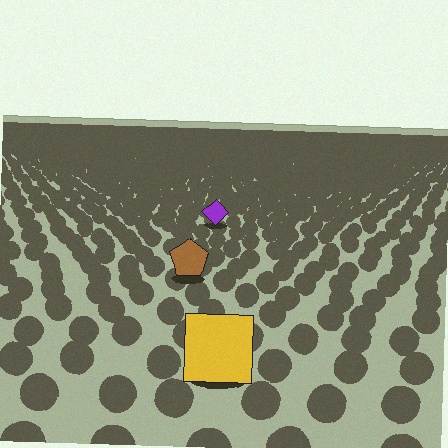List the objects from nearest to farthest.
From nearest to farthest: the yellow square, the brown pentagon, the purple diamond.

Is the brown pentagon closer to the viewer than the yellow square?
No. The yellow square is closer — you can tell from the texture gradient: the ground texture is coarser near it.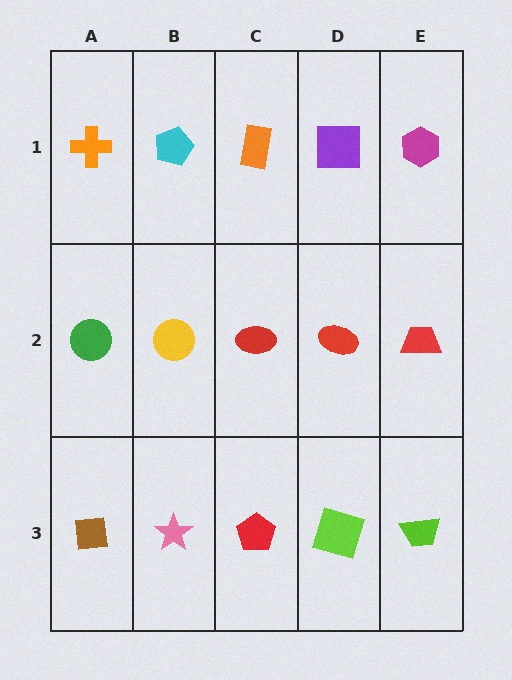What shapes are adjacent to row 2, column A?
An orange cross (row 1, column A), a brown square (row 3, column A), a yellow circle (row 2, column B).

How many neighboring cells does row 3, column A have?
2.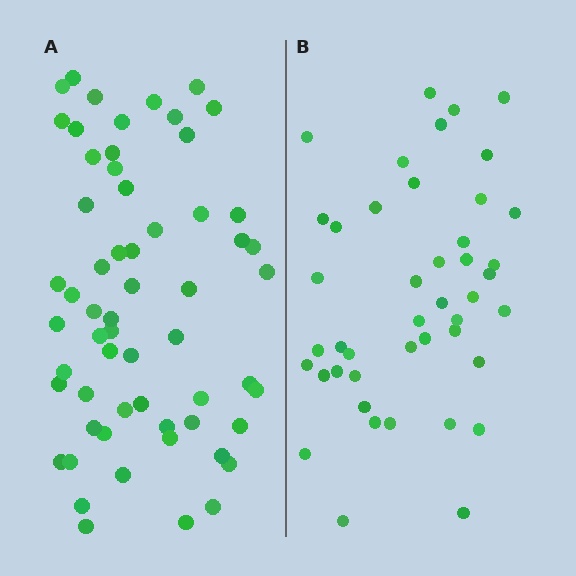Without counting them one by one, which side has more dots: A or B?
Region A (the left region) has more dots.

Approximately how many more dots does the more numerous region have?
Region A has approximately 15 more dots than region B.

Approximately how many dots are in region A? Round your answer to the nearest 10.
About 60 dots.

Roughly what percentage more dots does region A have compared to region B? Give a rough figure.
About 35% more.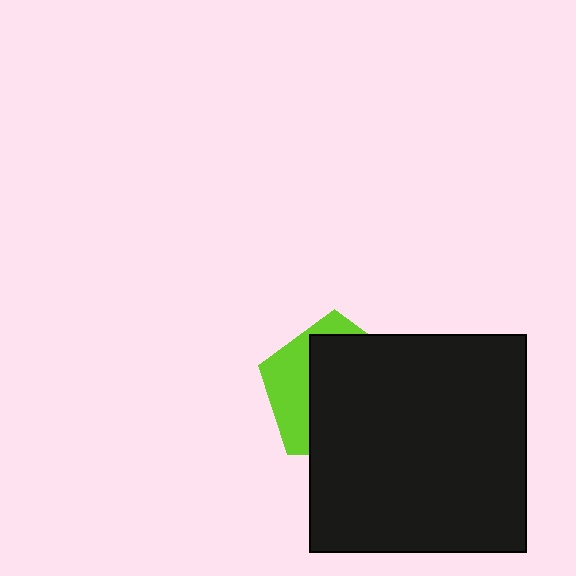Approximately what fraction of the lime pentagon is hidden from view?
Roughly 67% of the lime pentagon is hidden behind the black square.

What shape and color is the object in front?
The object in front is a black square.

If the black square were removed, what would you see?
You would see the complete lime pentagon.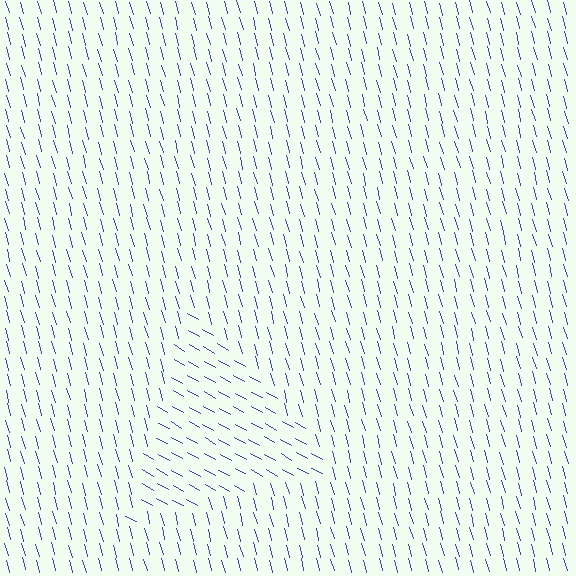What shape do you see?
I see a triangle.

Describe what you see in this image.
The image is filled with small blue line segments. A triangle region in the image has lines oriented differently from the surrounding lines, creating a visible texture boundary.